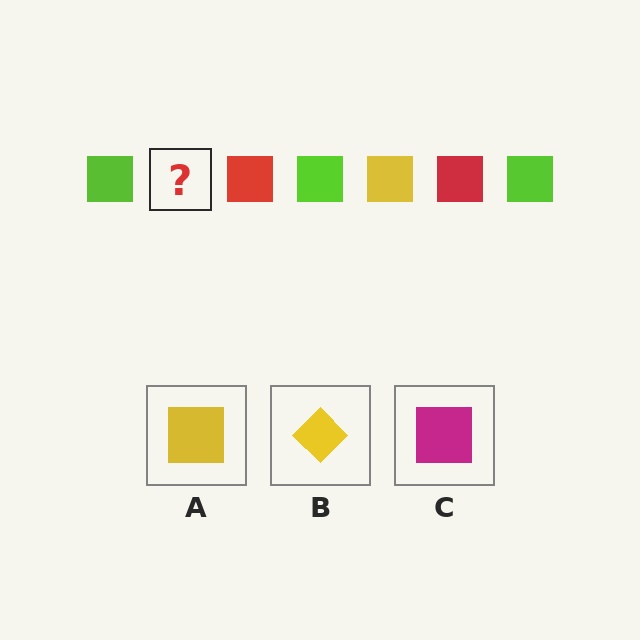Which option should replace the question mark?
Option A.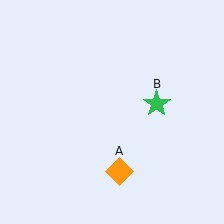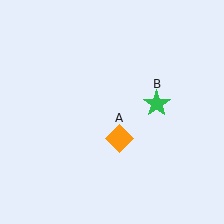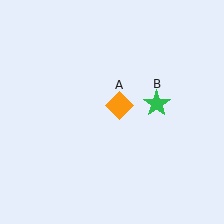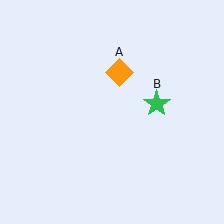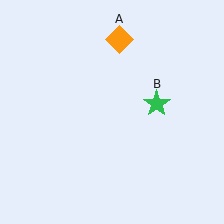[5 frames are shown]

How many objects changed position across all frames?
1 object changed position: orange diamond (object A).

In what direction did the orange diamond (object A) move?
The orange diamond (object A) moved up.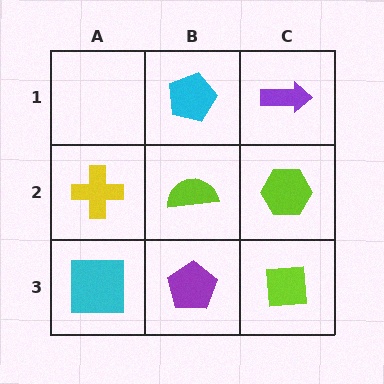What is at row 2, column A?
A yellow cross.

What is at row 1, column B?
A cyan pentagon.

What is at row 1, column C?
A purple arrow.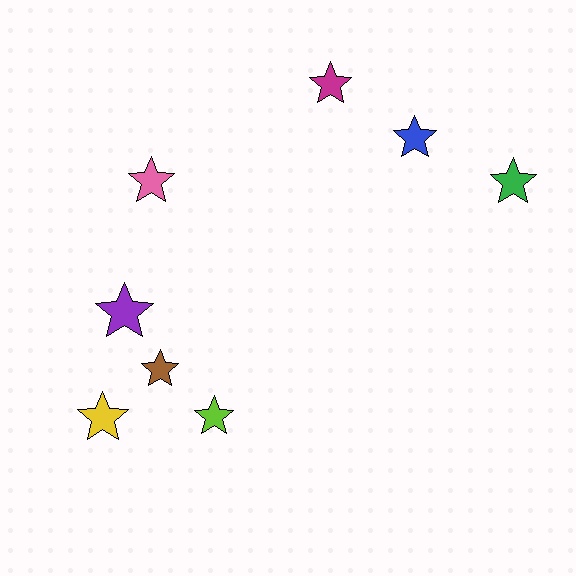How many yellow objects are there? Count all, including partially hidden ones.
There is 1 yellow object.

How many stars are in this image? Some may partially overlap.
There are 8 stars.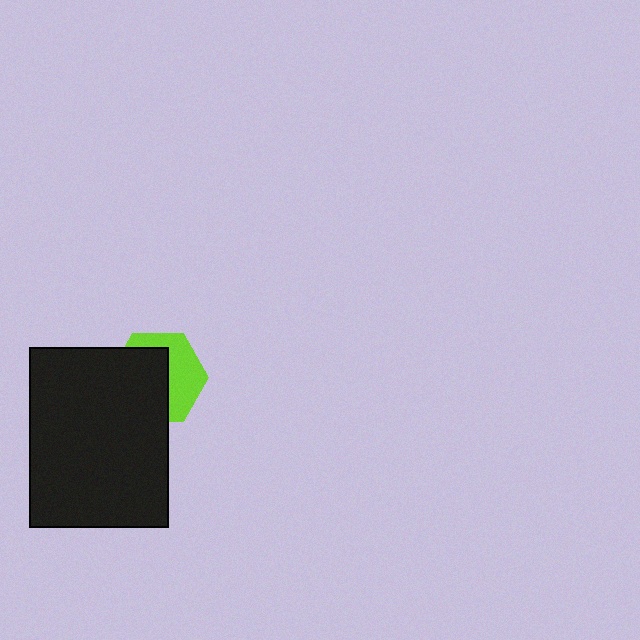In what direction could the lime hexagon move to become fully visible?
The lime hexagon could move toward the upper-right. That would shift it out from behind the black rectangle entirely.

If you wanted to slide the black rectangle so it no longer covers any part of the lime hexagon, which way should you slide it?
Slide it toward the lower-left — that is the most direct way to separate the two shapes.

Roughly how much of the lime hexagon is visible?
A small part of it is visible (roughly 44%).